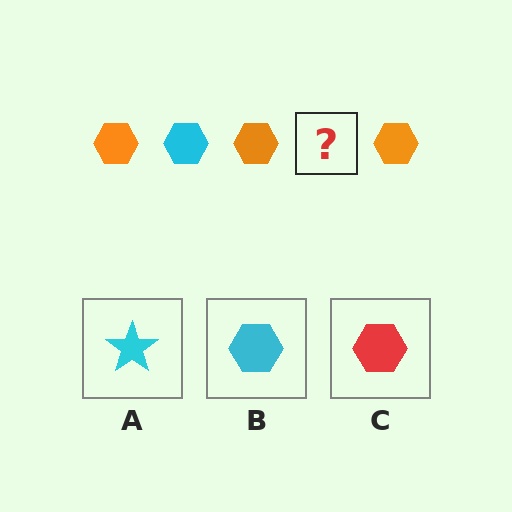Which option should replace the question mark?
Option B.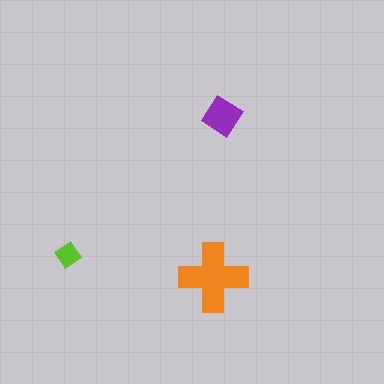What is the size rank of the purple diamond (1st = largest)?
2nd.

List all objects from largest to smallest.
The orange cross, the purple diamond, the lime diamond.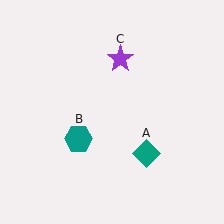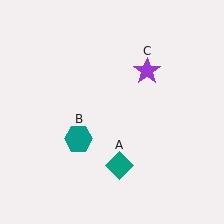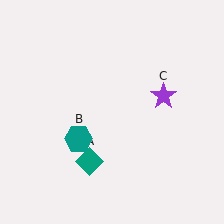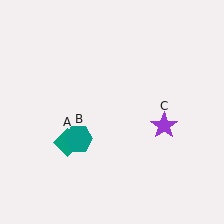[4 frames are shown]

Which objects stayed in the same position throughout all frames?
Teal hexagon (object B) remained stationary.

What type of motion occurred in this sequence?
The teal diamond (object A), purple star (object C) rotated clockwise around the center of the scene.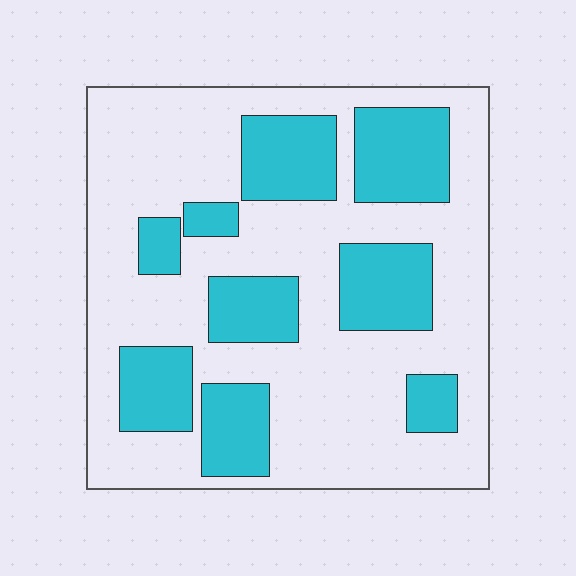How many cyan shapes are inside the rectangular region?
9.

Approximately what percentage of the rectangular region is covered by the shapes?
Approximately 30%.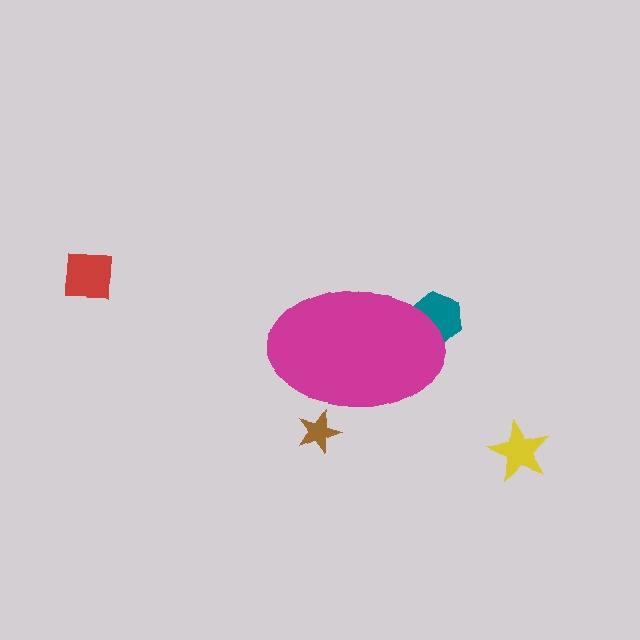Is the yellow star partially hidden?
No, the yellow star is fully visible.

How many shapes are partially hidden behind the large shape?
2 shapes are partially hidden.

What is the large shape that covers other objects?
A magenta ellipse.